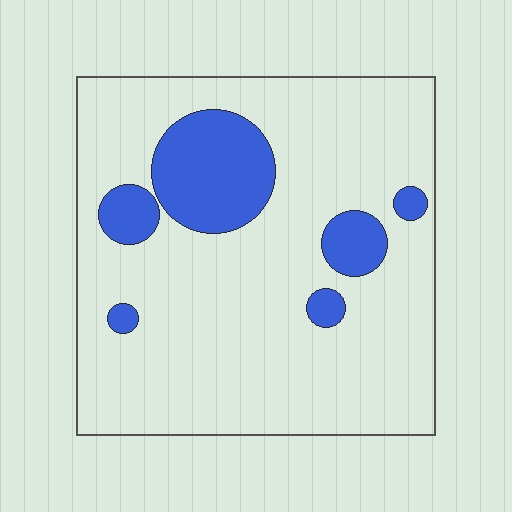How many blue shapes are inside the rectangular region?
6.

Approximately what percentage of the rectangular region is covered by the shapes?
Approximately 15%.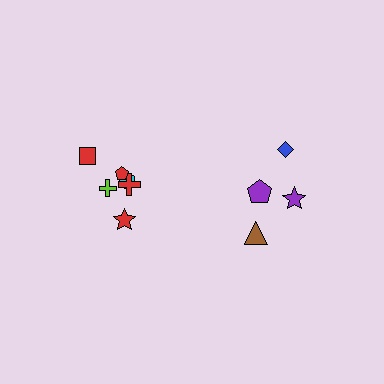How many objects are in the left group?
There are 6 objects.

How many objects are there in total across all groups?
There are 10 objects.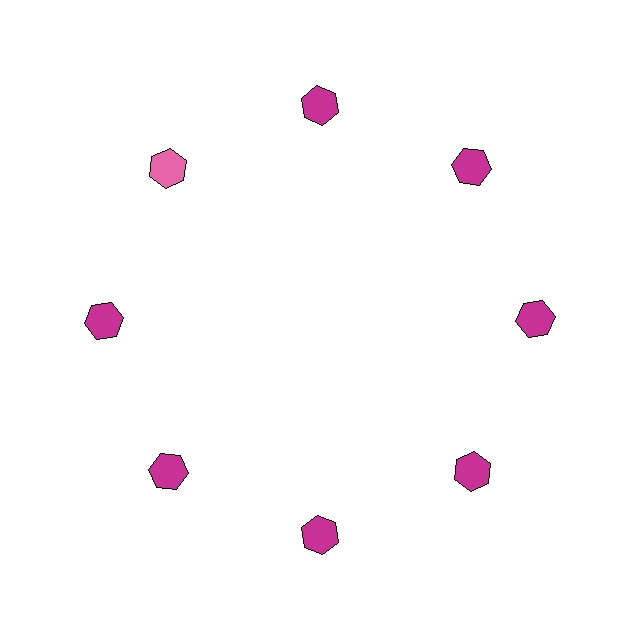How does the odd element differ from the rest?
It has a different color: pink instead of magenta.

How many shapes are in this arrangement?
There are 8 shapes arranged in a ring pattern.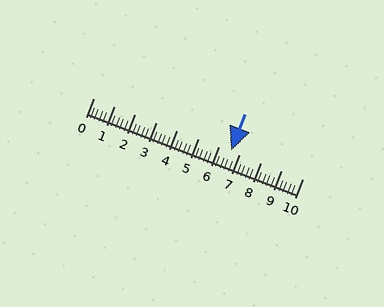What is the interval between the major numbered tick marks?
The major tick marks are spaced 1 units apart.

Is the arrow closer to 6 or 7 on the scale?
The arrow is closer to 7.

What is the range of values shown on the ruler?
The ruler shows values from 0 to 10.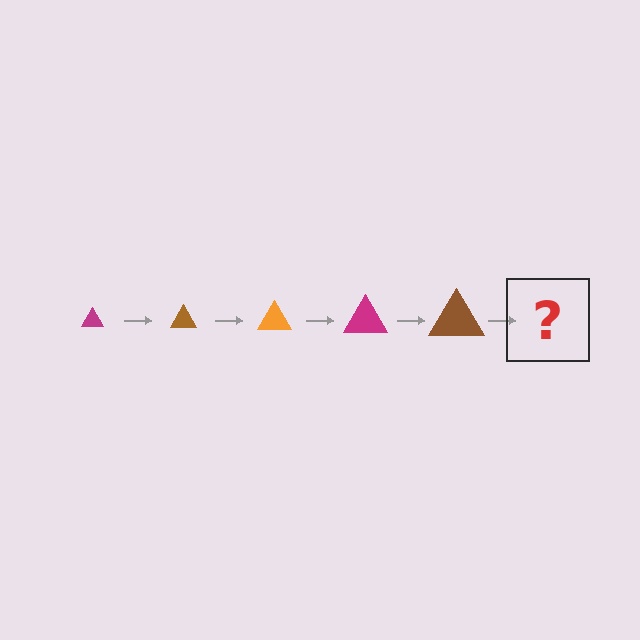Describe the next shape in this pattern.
It should be an orange triangle, larger than the previous one.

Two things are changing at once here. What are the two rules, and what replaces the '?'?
The two rules are that the triangle grows larger each step and the color cycles through magenta, brown, and orange. The '?' should be an orange triangle, larger than the previous one.